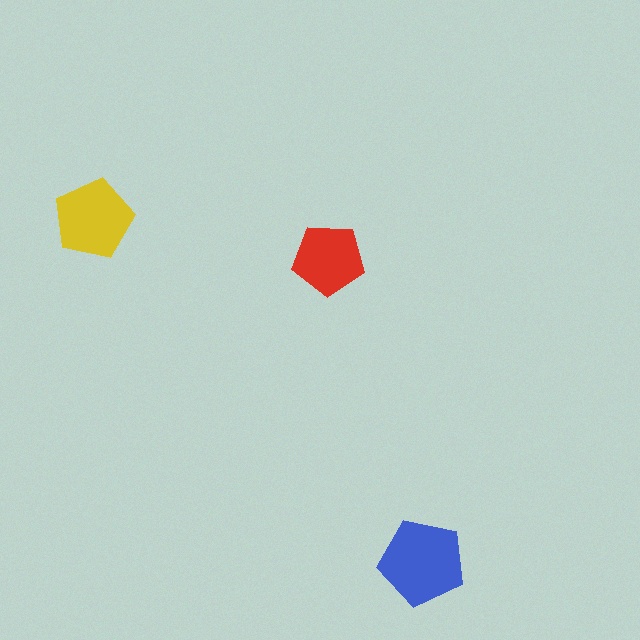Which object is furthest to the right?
The blue pentagon is rightmost.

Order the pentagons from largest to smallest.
the blue one, the yellow one, the red one.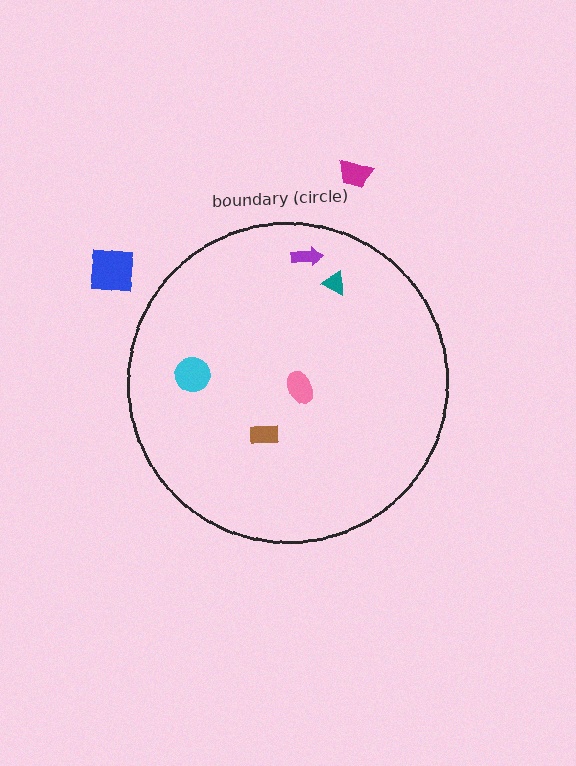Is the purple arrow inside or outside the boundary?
Inside.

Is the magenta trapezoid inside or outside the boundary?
Outside.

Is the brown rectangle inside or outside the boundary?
Inside.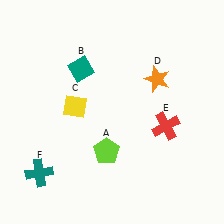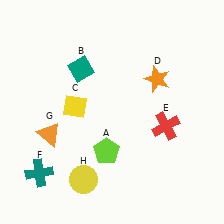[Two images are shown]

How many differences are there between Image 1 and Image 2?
There are 2 differences between the two images.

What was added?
An orange triangle (G), a yellow circle (H) were added in Image 2.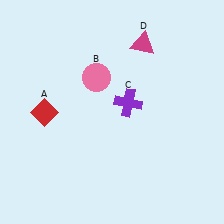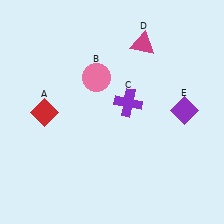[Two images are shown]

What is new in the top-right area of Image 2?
A purple diamond (E) was added in the top-right area of Image 2.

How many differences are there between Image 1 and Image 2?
There is 1 difference between the two images.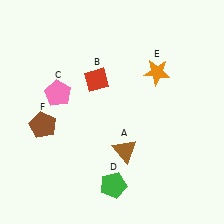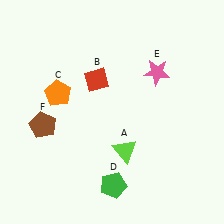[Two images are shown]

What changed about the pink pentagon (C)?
In Image 1, C is pink. In Image 2, it changed to orange.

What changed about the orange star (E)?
In Image 1, E is orange. In Image 2, it changed to pink.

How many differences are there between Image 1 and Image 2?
There are 3 differences between the two images.